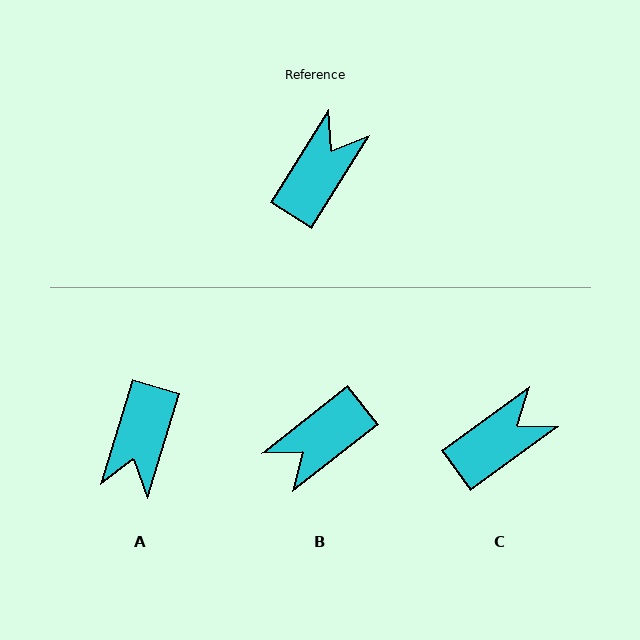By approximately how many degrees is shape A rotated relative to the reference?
Approximately 165 degrees clockwise.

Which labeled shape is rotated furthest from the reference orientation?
A, about 165 degrees away.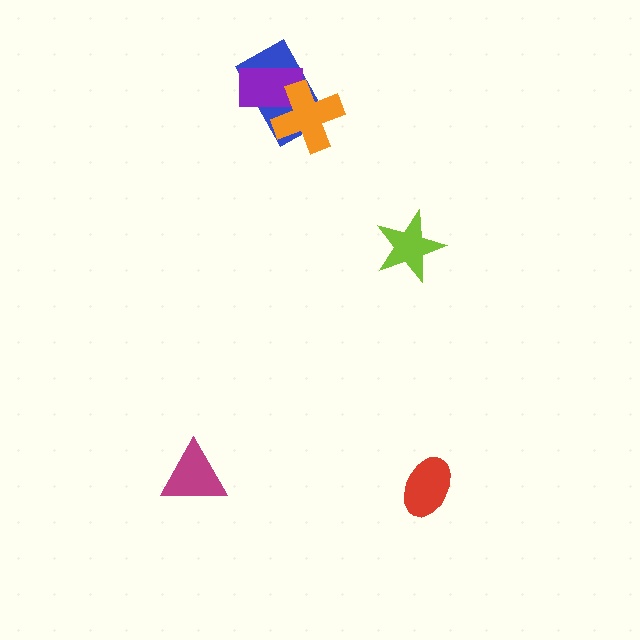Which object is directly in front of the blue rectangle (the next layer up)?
The purple rectangle is directly in front of the blue rectangle.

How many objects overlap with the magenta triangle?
0 objects overlap with the magenta triangle.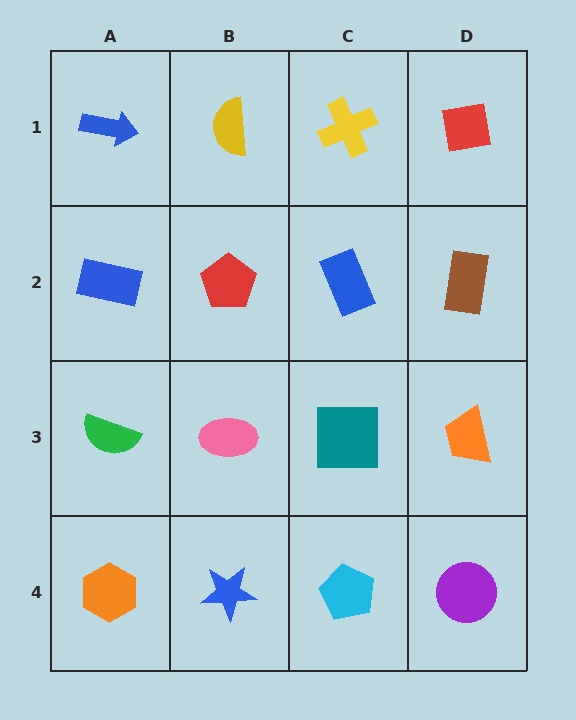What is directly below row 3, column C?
A cyan pentagon.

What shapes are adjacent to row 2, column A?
A blue arrow (row 1, column A), a green semicircle (row 3, column A), a red pentagon (row 2, column B).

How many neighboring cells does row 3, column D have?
3.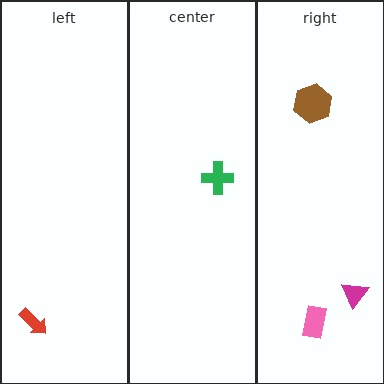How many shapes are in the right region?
3.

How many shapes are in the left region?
1.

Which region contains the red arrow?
The left region.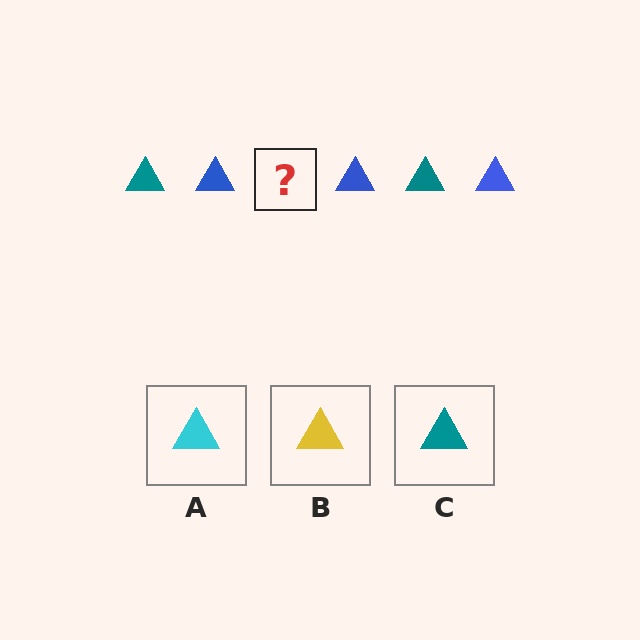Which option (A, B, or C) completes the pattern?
C.